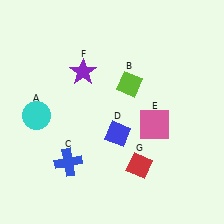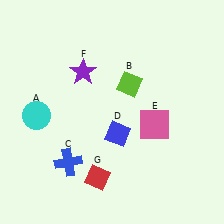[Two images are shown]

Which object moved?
The red diamond (G) moved left.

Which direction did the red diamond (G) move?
The red diamond (G) moved left.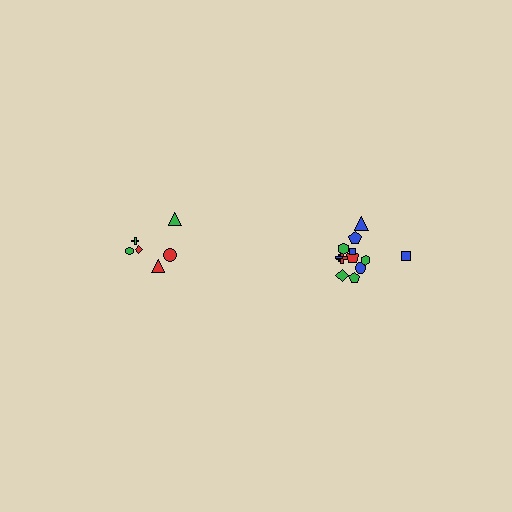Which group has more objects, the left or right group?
The right group.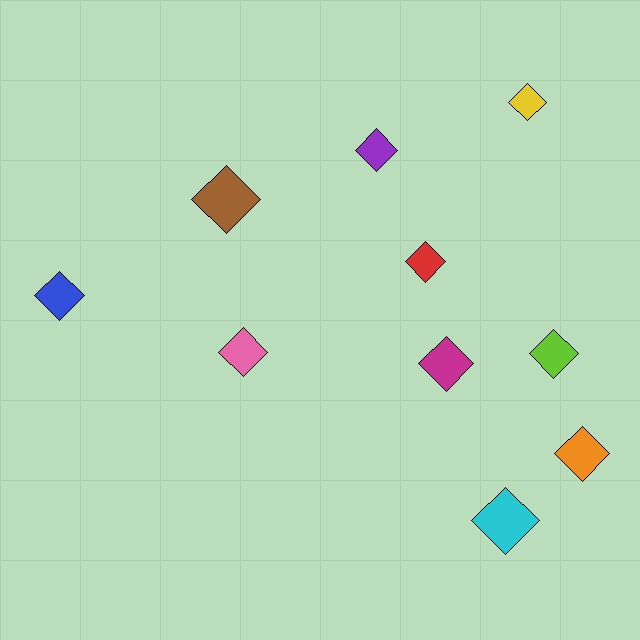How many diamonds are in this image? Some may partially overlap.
There are 10 diamonds.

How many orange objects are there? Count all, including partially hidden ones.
There is 1 orange object.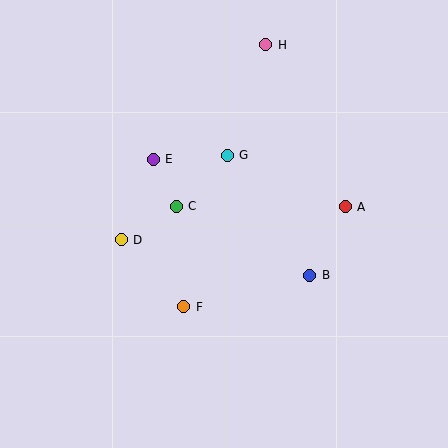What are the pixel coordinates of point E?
Point E is at (153, 159).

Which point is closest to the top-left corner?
Point E is closest to the top-left corner.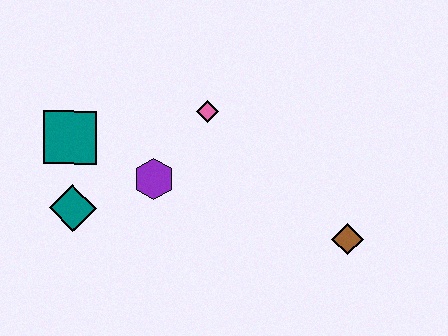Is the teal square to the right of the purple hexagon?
No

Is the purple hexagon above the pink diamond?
No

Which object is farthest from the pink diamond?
The brown diamond is farthest from the pink diamond.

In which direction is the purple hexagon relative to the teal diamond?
The purple hexagon is to the right of the teal diamond.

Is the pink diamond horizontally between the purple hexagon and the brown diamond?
Yes